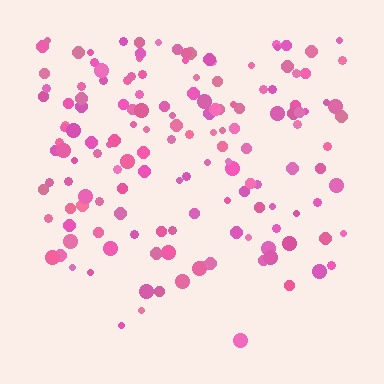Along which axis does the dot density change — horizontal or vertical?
Vertical.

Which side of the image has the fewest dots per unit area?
The bottom.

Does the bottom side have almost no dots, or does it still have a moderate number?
Still a moderate number, just noticeably fewer than the top.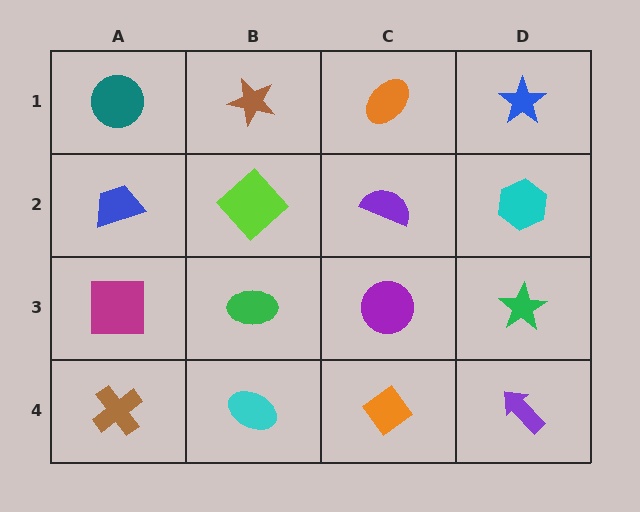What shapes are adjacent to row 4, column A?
A magenta square (row 3, column A), a cyan ellipse (row 4, column B).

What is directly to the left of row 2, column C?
A lime diamond.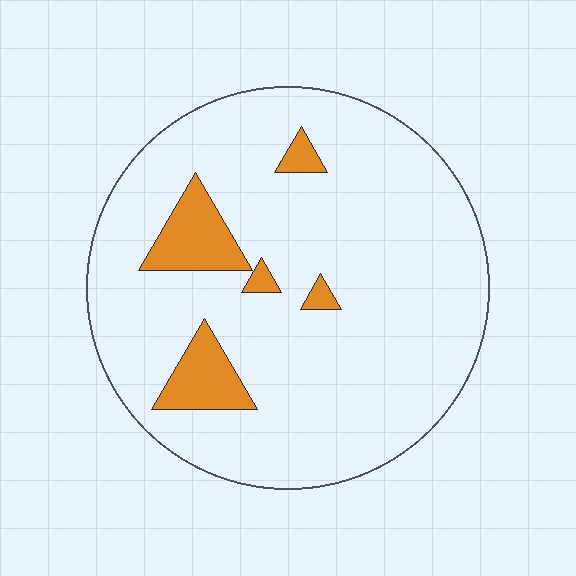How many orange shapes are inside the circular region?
5.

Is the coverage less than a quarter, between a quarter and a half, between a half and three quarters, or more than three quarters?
Less than a quarter.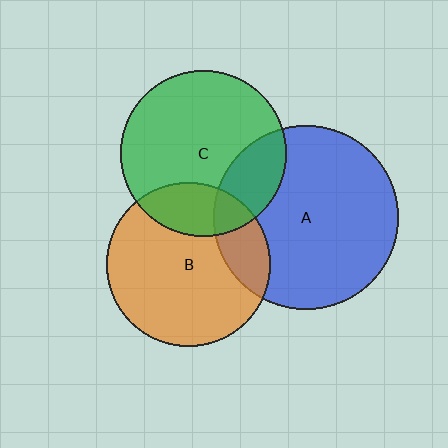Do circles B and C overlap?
Yes.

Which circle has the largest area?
Circle A (blue).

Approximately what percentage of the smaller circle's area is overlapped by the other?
Approximately 20%.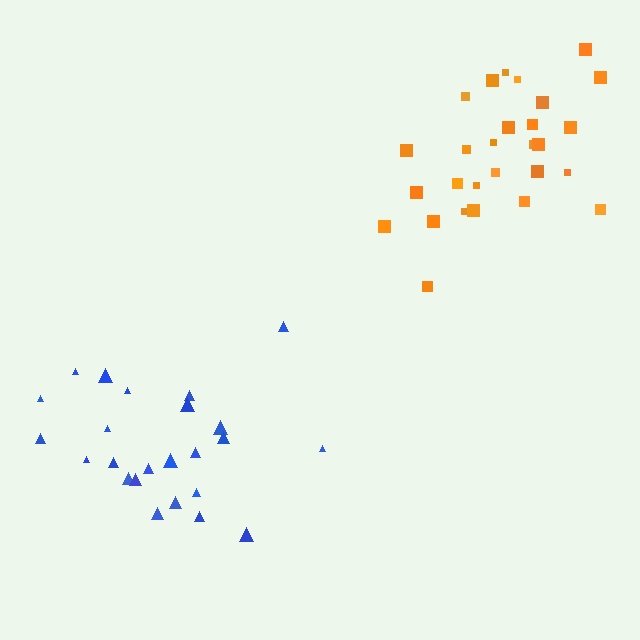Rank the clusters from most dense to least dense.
orange, blue.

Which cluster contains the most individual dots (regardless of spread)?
Orange (28).